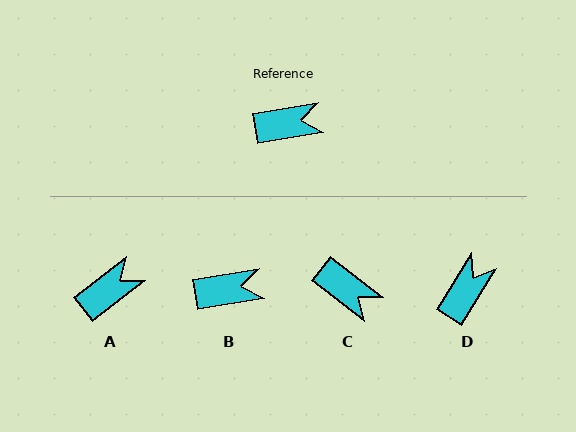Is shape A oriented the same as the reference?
No, it is off by about 28 degrees.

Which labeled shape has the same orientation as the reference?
B.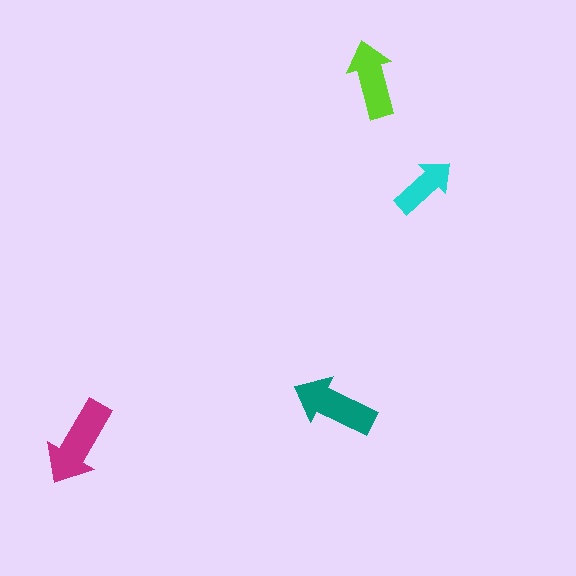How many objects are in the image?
There are 4 objects in the image.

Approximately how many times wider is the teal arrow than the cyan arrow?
About 1.5 times wider.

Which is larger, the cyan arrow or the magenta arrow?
The magenta one.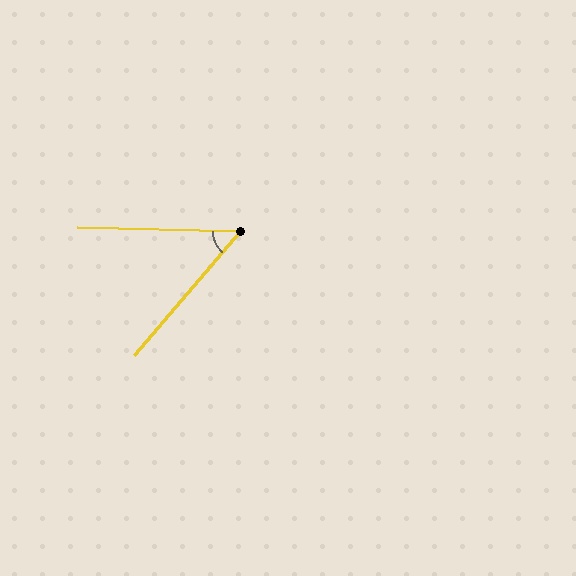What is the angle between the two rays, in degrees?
Approximately 51 degrees.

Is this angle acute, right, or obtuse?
It is acute.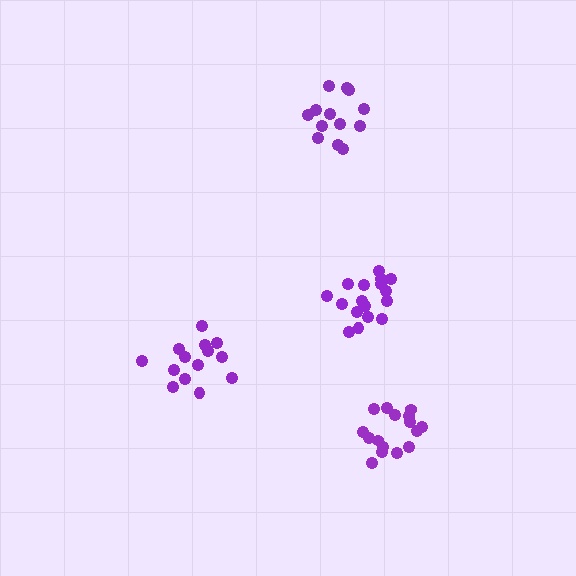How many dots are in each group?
Group 1: 13 dots, Group 2: 16 dots, Group 3: 14 dots, Group 4: 17 dots (60 total).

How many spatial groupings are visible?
There are 4 spatial groupings.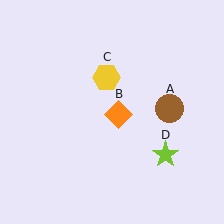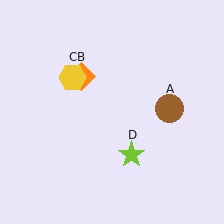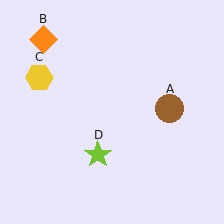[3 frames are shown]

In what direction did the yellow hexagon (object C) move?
The yellow hexagon (object C) moved left.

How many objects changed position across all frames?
3 objects changed position: orange diamond (object B), yellow hexagon (object C), lime star (object D).